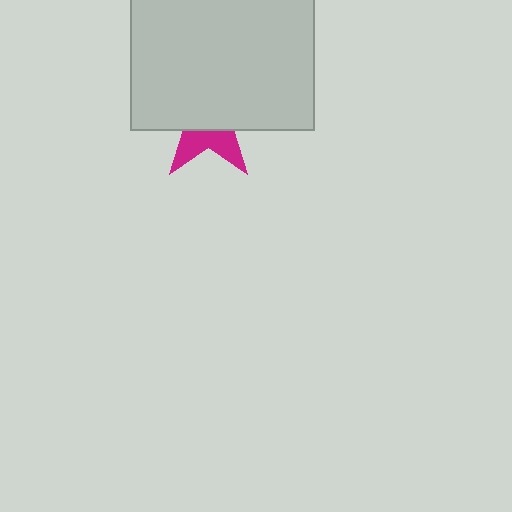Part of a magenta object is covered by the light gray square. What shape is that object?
It is a star.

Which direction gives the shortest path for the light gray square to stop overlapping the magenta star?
Moving up gives the shortest separation.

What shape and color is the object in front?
The object in front is a light gray square.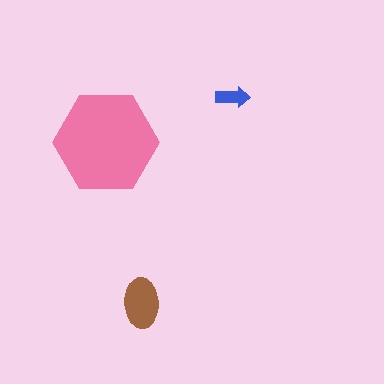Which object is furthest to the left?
The pink hexagon is leftmost.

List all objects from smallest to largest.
The blue arrow, the brown ellipse, the pink hexagon.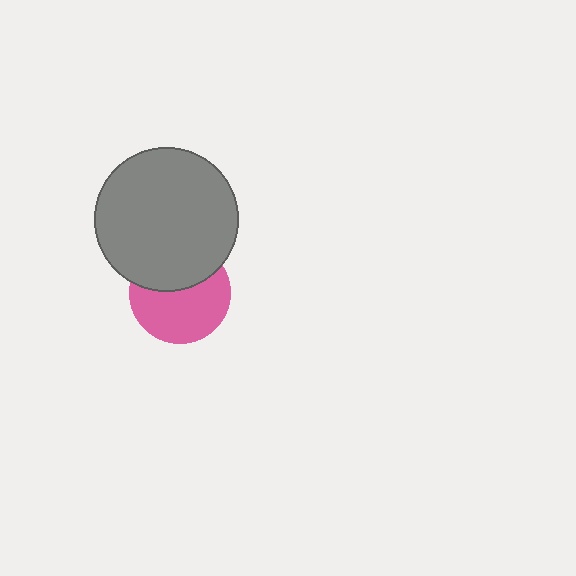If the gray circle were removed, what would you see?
You would see the complete pink circle.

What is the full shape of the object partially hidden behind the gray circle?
The partially hidden object is a pink circle.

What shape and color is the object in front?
The object in front is a gray circle.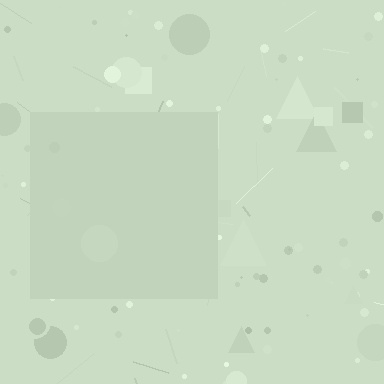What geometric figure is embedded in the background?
A square is embedded in the background.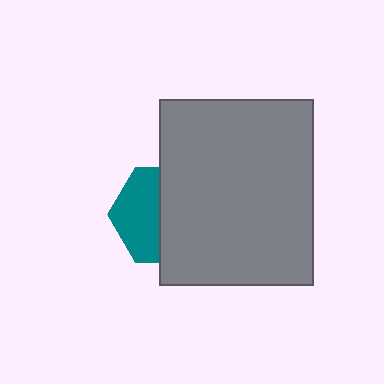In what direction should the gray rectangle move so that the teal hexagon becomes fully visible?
The gray rectangle should move right. That is the shortest direction to clear the overlap and leave the teal hexagon fully visible.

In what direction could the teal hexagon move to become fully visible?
The teal hexagon could move left. That would shift it out from behind the gray rectangle entirely.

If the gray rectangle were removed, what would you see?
You would see the complete teal hexagon.